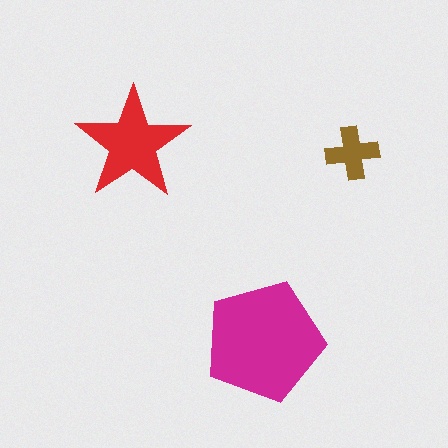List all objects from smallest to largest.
The brown cross, the red star, the magenta pentagon.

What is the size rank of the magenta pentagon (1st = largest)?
1st.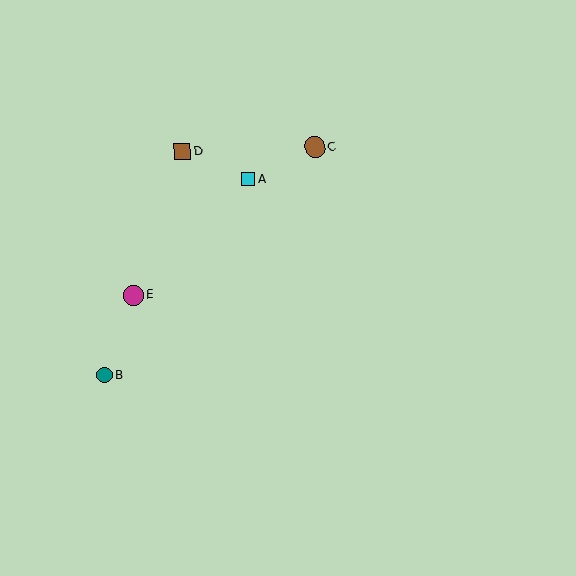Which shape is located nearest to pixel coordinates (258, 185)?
The cyan square (labeled A) at (248, 179) is nearest to that location.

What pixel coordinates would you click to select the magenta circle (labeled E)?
Click at (133, 295) to select the magenta circle E.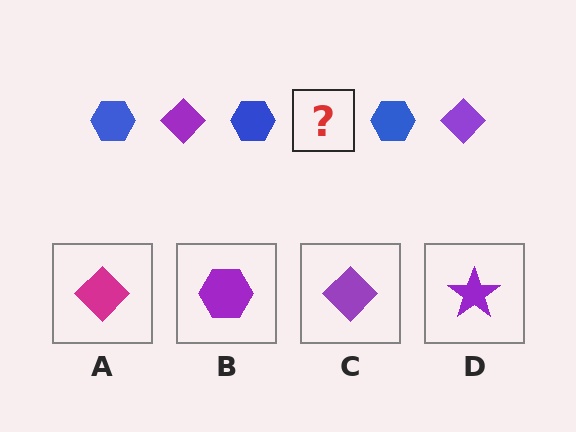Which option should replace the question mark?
Option C.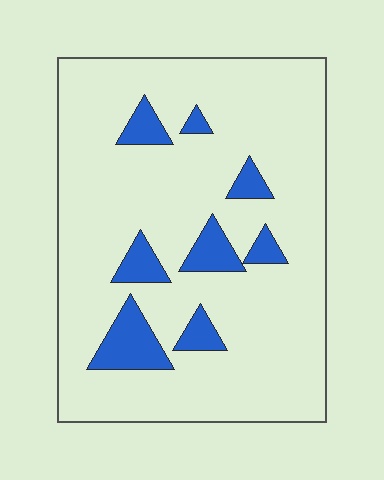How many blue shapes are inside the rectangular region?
8.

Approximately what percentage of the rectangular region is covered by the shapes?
Approximately 15%.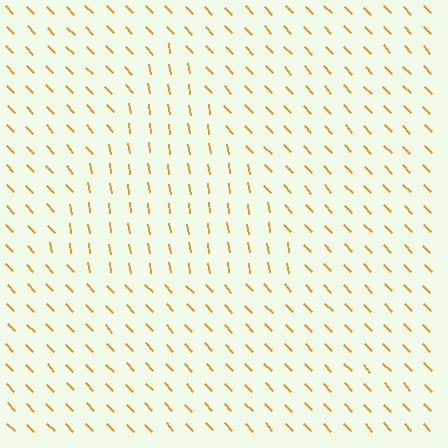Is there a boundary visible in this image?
Yes, there is a texture boundary formed by a change in line orientation.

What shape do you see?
I see a triangle.